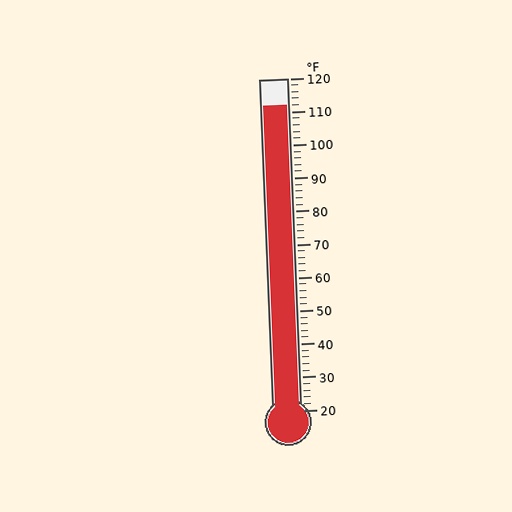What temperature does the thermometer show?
The thermometer shows approximately 112°F.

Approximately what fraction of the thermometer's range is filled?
The thermometer is filled to approximately 90% of its range.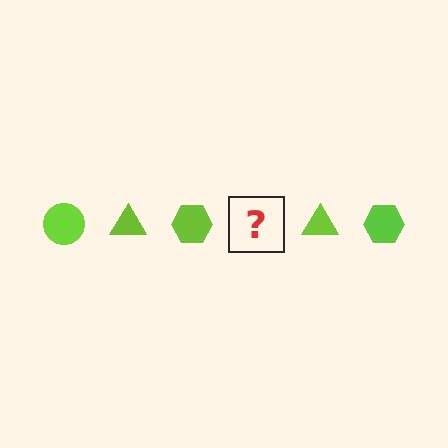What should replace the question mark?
The question mark should be replaced with a lime circle.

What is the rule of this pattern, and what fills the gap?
The rule is that the pattern cycles through circle, triangle, hexagon shapes in lime. The gap should be filled with a lime circle.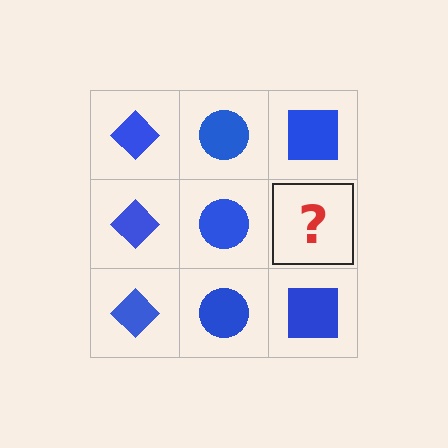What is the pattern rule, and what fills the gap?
The rule is that each column has a consistent shape. The gap should be filled with a blue square.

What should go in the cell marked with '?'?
The missing cell should contain a blue square.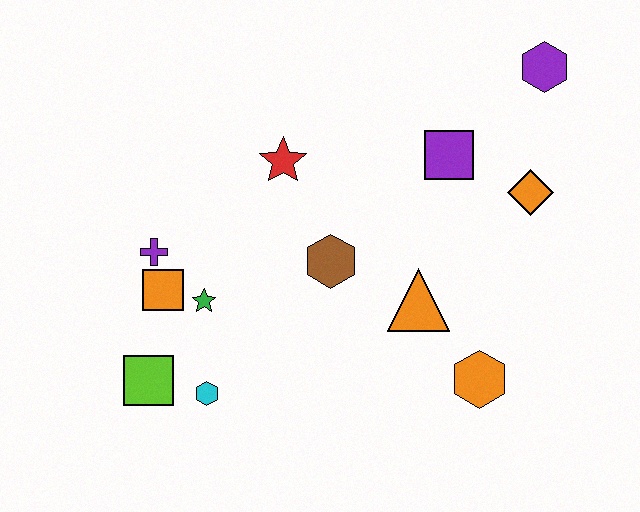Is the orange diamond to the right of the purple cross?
Yes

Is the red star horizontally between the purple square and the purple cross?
Yes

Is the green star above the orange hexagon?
Yes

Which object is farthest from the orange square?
The purple hexagon is farthest from the orange square.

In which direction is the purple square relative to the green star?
The purple square is to the right of the green star.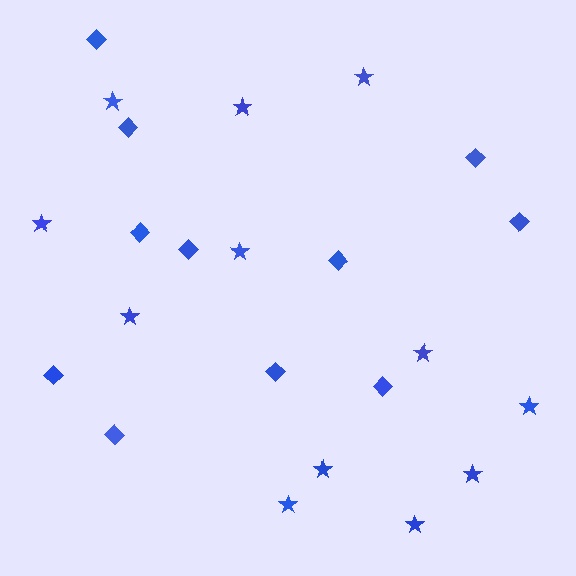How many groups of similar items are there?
There are 2 groups: one group of stars (12) and one group of diamonds (11).